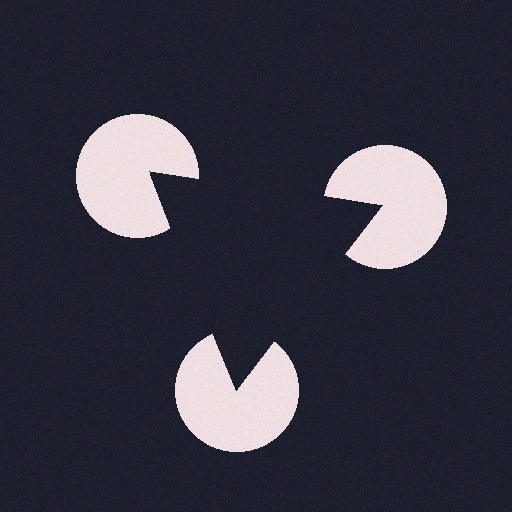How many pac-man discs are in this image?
There are 3 — one at each vertex of the illusory triangle.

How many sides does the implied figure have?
3 sides.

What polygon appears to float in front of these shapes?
An illusory triangle — its edges are inferred from the aligned wedge cuts in the pac-man discs, not physically drawn.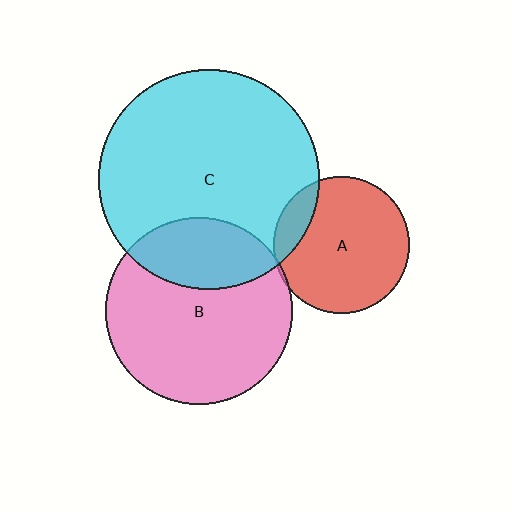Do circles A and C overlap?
Yes.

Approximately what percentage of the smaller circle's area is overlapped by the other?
Approximately 15%.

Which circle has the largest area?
Circle C (cyan).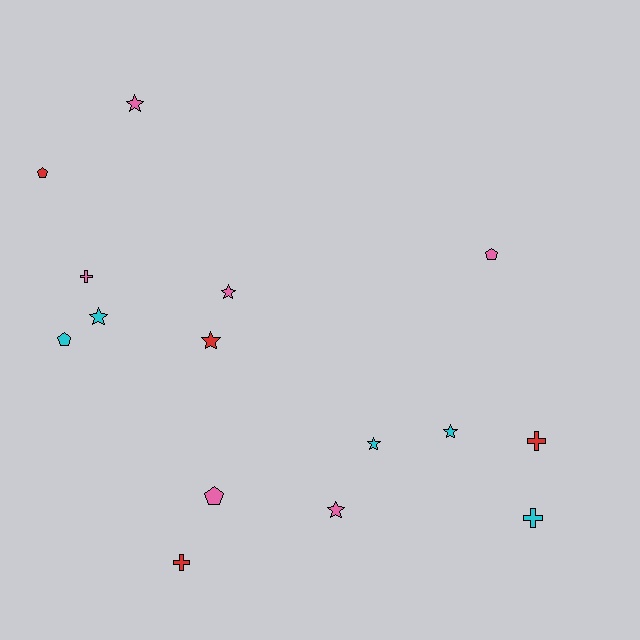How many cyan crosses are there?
There is 1 cyan cross.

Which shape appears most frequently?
Star, with 7 objects.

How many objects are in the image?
There are 15 objects.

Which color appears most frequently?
Pink, with 6 objects.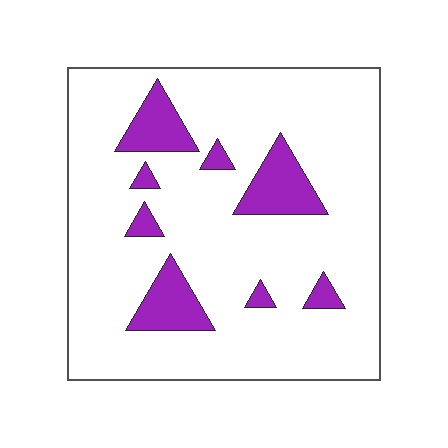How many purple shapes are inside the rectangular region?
8.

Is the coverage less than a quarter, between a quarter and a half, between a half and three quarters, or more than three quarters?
Less than a quarter.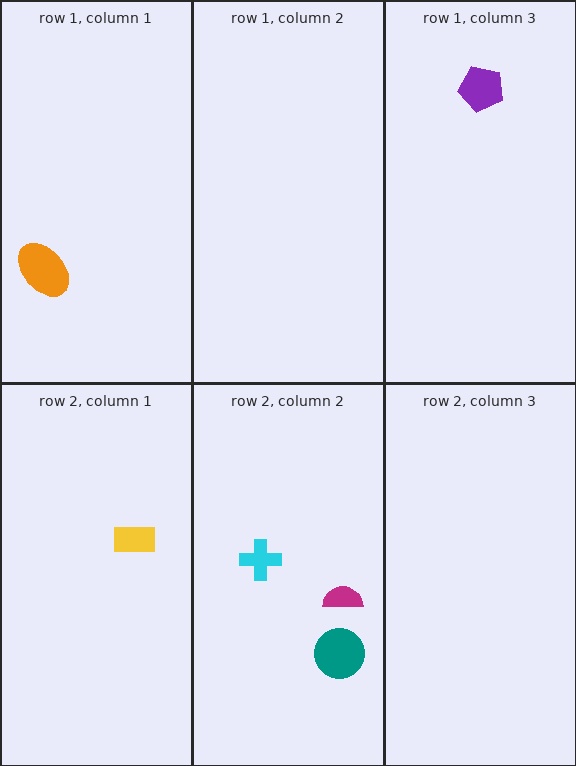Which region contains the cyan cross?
The row 2, column 2 region.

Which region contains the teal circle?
The row 2, column 2 region.